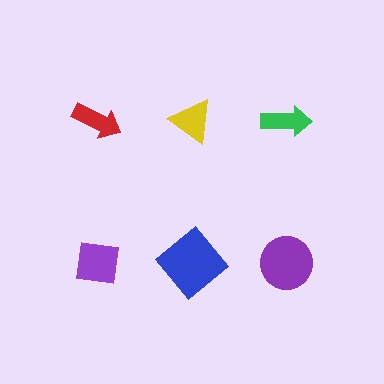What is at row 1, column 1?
A red arrow.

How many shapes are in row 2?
3 shapes.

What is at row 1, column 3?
A green arrow.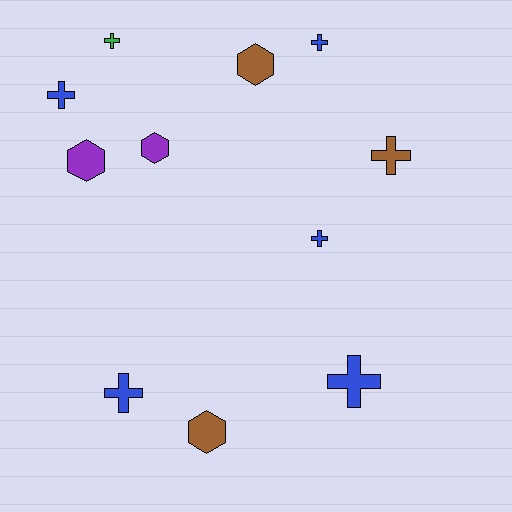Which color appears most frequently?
Blue, with 5 objects.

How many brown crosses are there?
There is 1 brown cross.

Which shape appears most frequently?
Cross, with 7 objects.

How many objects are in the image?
There are 11 objects.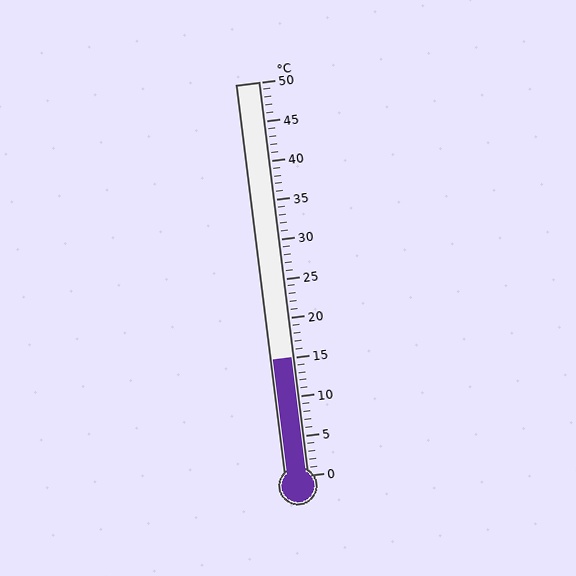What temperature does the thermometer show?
The thermometer shows approximately 15°C.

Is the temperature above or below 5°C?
The temperature is above 5°C.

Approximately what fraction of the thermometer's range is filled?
The thermometer is filled to approximately 30% of its range.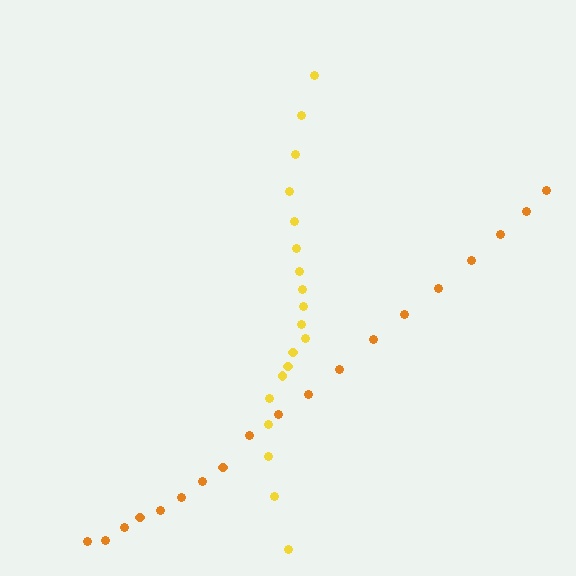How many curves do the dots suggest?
There are 2 distinct paths.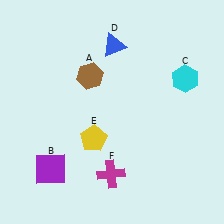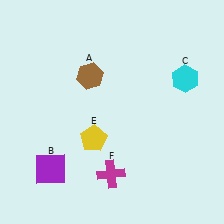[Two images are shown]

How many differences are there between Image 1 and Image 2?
There is 1 difference between the two images.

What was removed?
The blue triangle (D) was removed in Image 2.